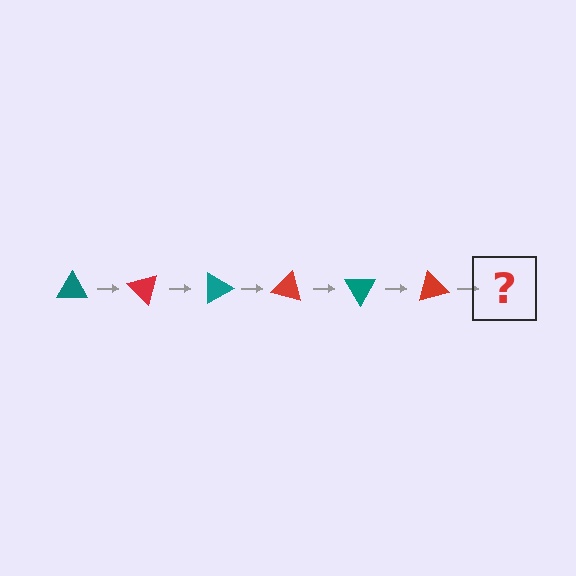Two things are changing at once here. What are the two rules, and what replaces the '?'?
The two rules are that it rotates 45 degrees each step and the color cycles through teal and red. The '?' should be a teal triangle, rotated 270 degrees from the start.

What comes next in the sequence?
The next element should be a teal triangle, rotated 270 degrees from the start.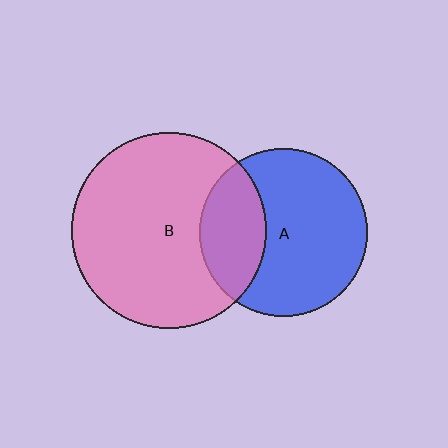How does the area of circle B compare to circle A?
Approximately 1.3 times.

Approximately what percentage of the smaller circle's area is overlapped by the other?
Approximately 30%.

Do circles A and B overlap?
Yes.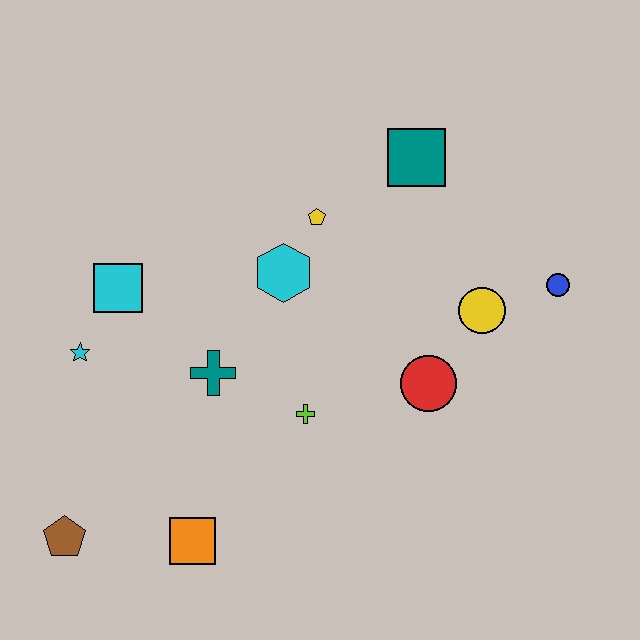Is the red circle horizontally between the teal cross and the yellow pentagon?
No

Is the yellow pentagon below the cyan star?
No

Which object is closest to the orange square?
The brown pentagon is closest to the orange square.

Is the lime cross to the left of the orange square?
No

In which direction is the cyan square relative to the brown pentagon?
The cyan square is above the brown pentagon.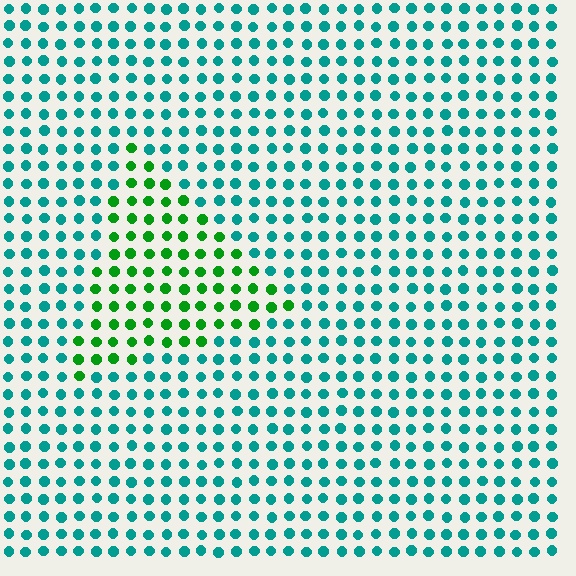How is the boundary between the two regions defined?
The boundary is defined purely by a slight shift in hue (about 50 degrees). Spacing, size, and orientation are identical on both sides.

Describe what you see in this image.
The image is filled with small teal elements in a uniform arrangement. A triangle-shaped region is visible where the elements are tinted to a slightly different hue, forming a subtle color boundary.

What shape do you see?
I see a triangle.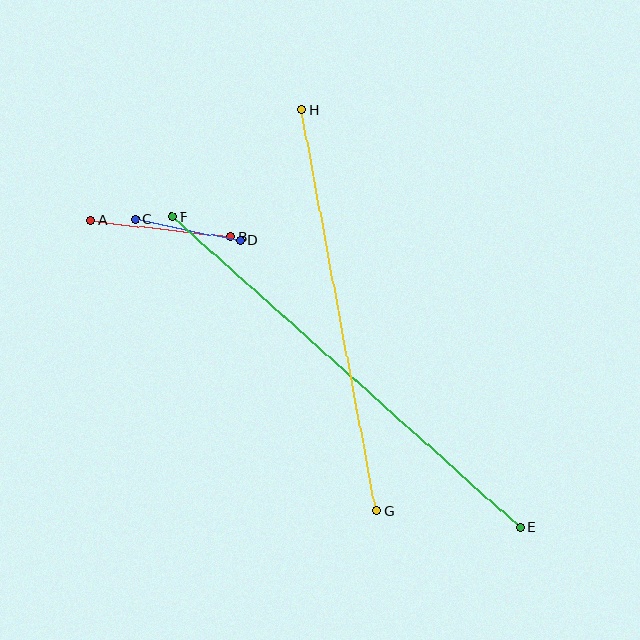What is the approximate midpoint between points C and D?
The midpoint is at approximately (187, 230) pixels.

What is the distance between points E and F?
The distance is approximately 466 pixels.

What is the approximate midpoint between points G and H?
The midpoint is at approximately (339, 310) pixels.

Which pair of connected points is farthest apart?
Points E and F are farthest apart.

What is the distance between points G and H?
The distance is approximately 408 pixels.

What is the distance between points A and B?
The distance is approximately 141 pixels.